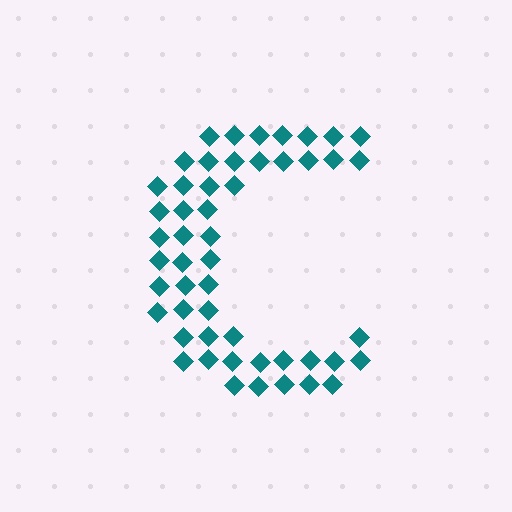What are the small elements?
The small elements are diamonds.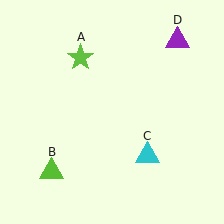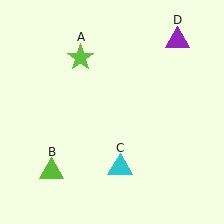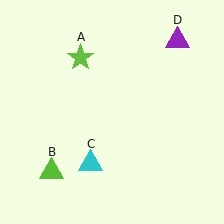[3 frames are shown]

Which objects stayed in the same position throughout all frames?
Lime star (object A) and lime triangle (object B) and purple triangle (object D) remained stationary.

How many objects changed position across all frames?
1 object changed position: cyan triangle (object C).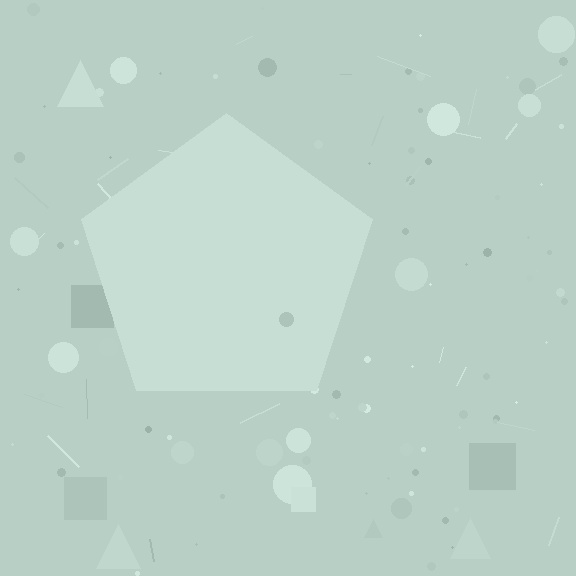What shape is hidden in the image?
A pentagon is hidden in the image.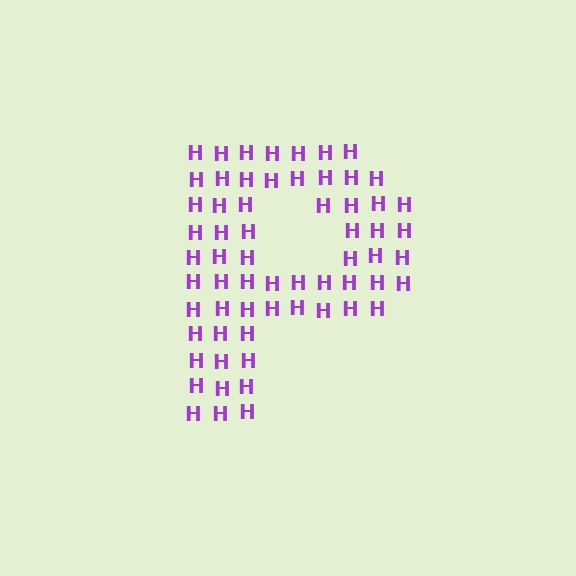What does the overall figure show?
The overall figure shows the letter P.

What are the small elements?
The small elements are letter H's.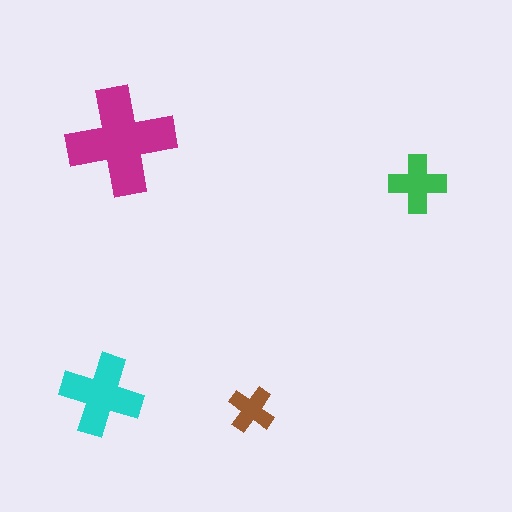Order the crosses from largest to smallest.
the magenta one, the cyan one, the green one, the brown one.